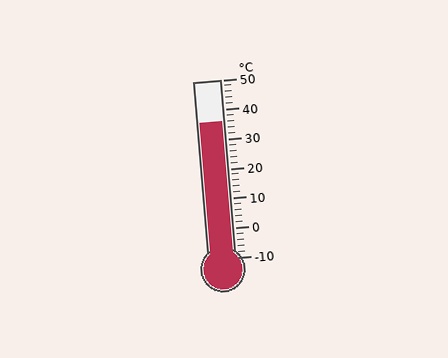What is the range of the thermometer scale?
The thermometer scale ranges from -10°C to 50°C.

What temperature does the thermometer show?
The thermometer shows approximately 36°C.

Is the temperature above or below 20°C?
The temperature is above 20°C.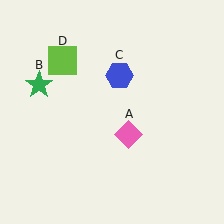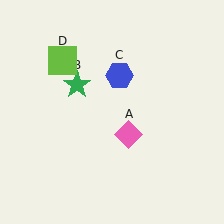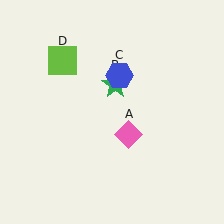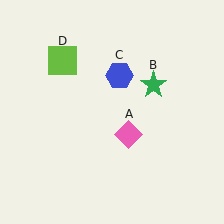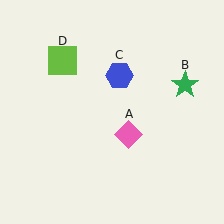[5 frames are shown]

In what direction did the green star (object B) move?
The green star (object B) moved right.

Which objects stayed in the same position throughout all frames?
Pink diamond (object A) and blue hexagon (object C) and lime square (object D) remained stationary.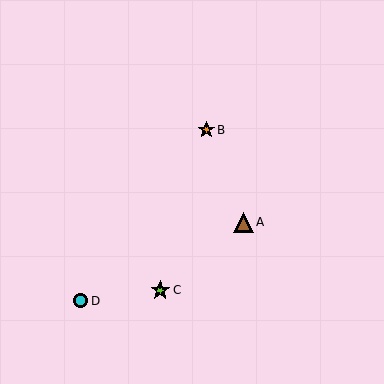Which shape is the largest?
The brown triangle (labeled A) is the largest.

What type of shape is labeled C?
Shape C is a lime star.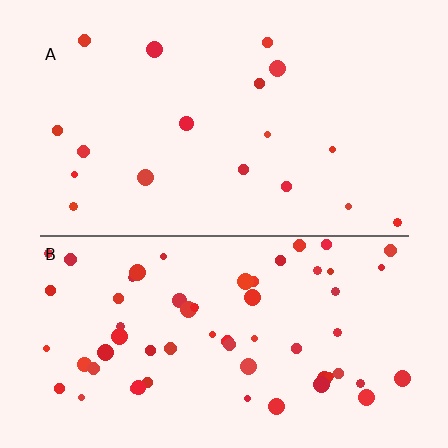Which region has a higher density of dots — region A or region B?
B (the bottom).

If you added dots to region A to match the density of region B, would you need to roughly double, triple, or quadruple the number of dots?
Approximately triple.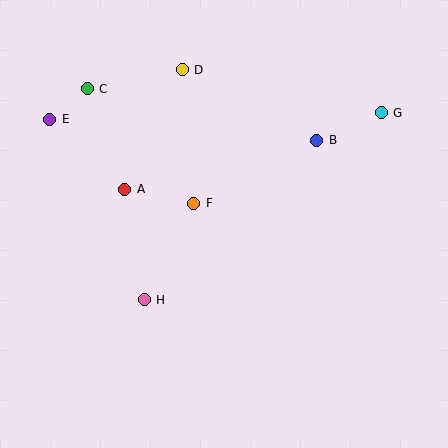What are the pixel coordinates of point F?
Point F is at (194, 203).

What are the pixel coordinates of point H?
Point H is at (144, 300).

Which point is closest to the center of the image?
Point F at (194, 203) is closest to the center.